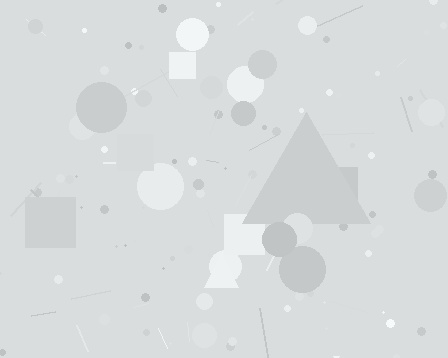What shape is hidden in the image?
A triangle is hidden in the image.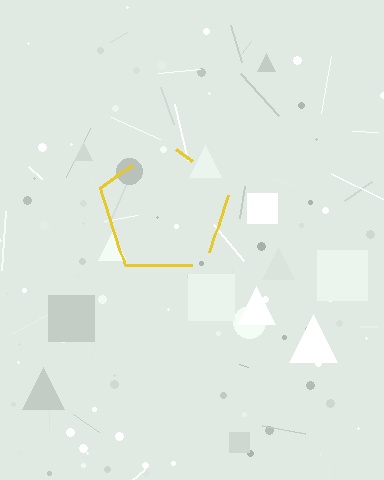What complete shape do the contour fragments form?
The contour fragments form a pentagon.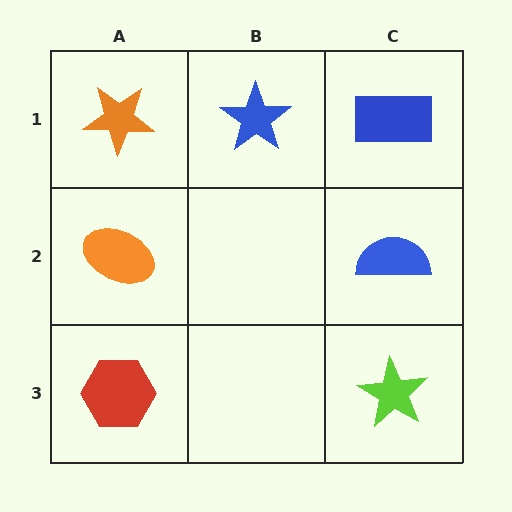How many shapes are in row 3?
2 shapes.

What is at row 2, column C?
A blue semicircle.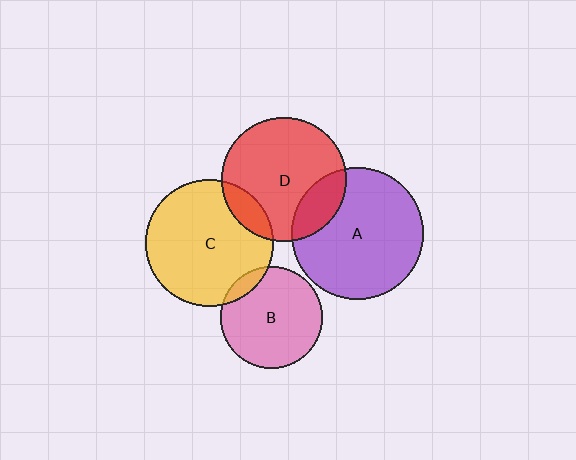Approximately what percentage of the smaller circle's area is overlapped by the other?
Approximately 10%.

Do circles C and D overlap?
Yes.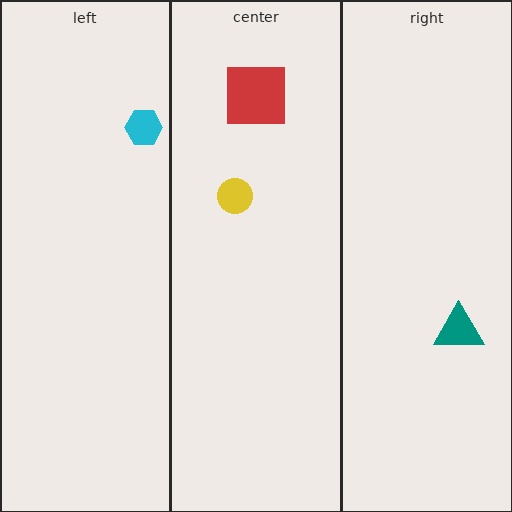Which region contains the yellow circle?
The center region.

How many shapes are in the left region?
1.